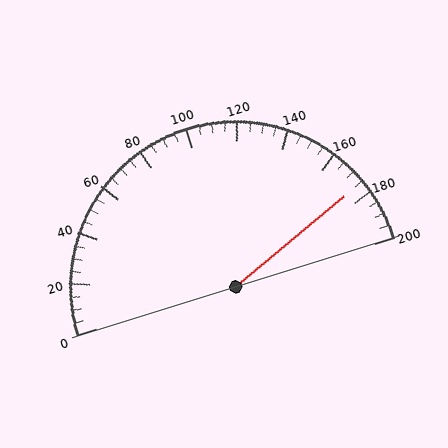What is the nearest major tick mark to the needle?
The nearest major tick mark is 180.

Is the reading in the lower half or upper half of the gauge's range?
The reading is in the upper half of the range (0 to 200).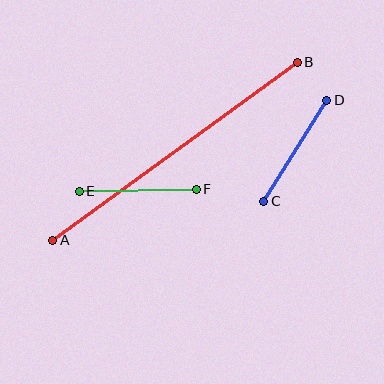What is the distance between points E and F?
The distance is approximately 117 pixels.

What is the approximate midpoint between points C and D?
The midpoint is at approximately (295, 151) pixels.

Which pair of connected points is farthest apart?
Points A and B are farthest apart.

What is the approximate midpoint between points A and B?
The midpoint is at approximately (175, 151) pixels.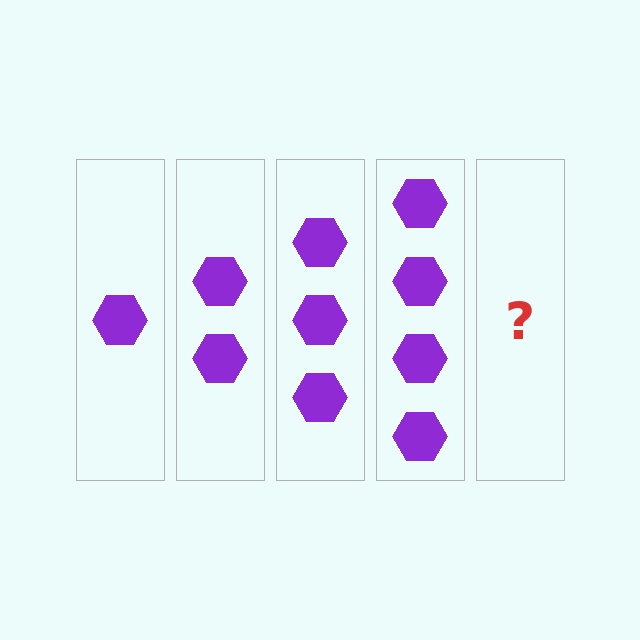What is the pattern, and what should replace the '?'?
The pattern is that each step adds one more hexagon. The '?' should be 5 hexagons.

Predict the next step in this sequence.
The next step is 5 hexagons.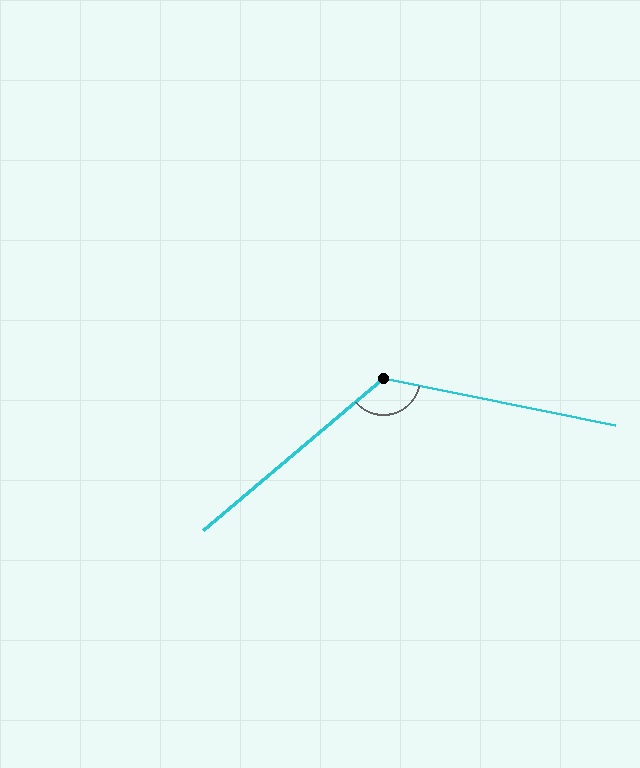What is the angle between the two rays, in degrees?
Approximately 128 degrees.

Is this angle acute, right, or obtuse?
It is obtuse.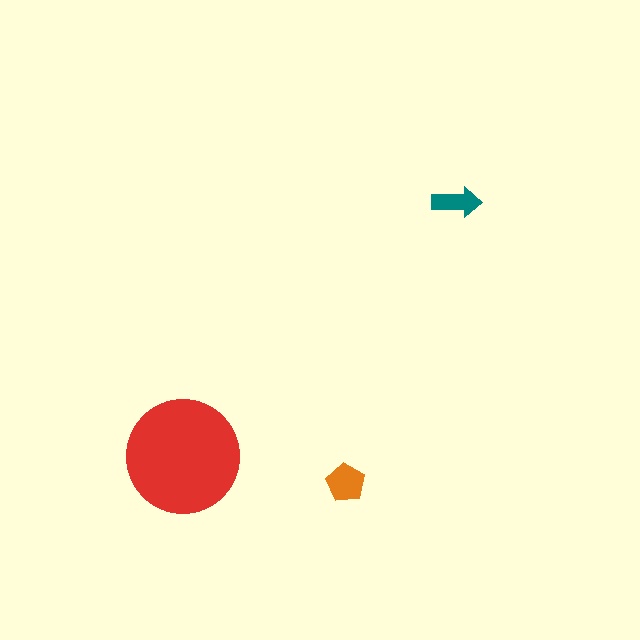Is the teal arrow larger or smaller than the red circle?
Smaller.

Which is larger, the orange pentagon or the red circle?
The red circle.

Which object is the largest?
The red circle.